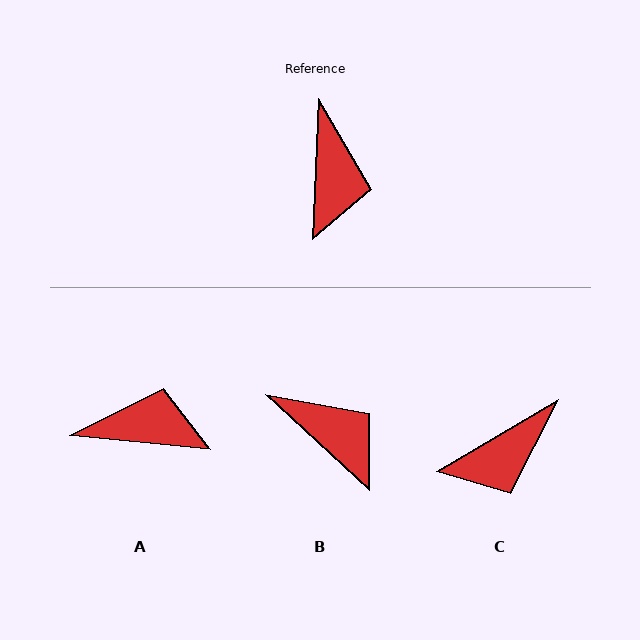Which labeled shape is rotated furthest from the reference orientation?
A, about 87 degrees away.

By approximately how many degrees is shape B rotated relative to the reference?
Approximately 50 degrees counter-clockwise.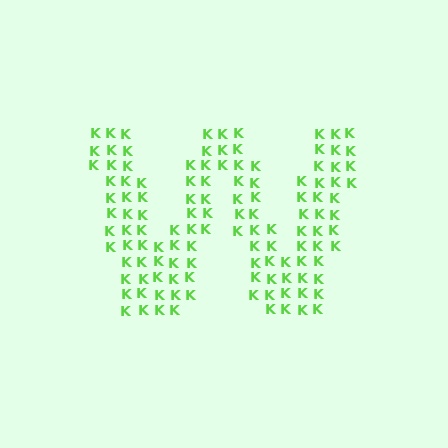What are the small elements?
The small elements are letter K's.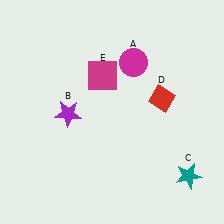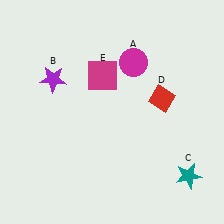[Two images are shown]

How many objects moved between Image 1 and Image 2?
1 object moved between the two images.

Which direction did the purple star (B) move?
The purple star (B) moved up.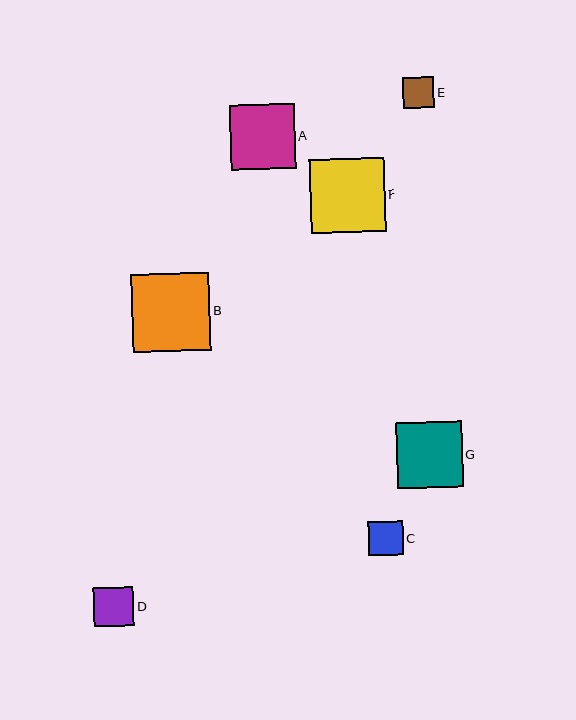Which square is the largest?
Square B is the largest with a size of approximately 78 pixels.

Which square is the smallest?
Square E is the smallest with a size of approximately 32 pixels.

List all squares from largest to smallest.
From largest to smallest: B, F, G, A, D, C, E.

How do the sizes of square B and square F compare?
Square B and square F are approximately the same size.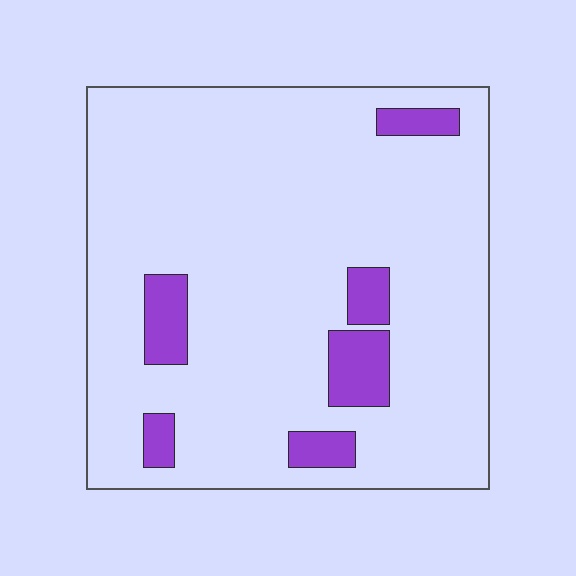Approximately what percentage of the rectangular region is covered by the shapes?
Approximately 10%.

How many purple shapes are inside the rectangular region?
6.